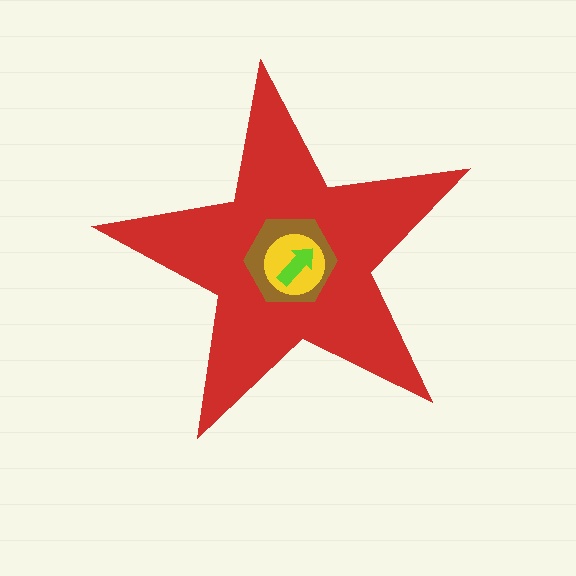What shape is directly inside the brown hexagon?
The yellow circle.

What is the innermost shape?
The lime arrow.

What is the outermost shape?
The red star.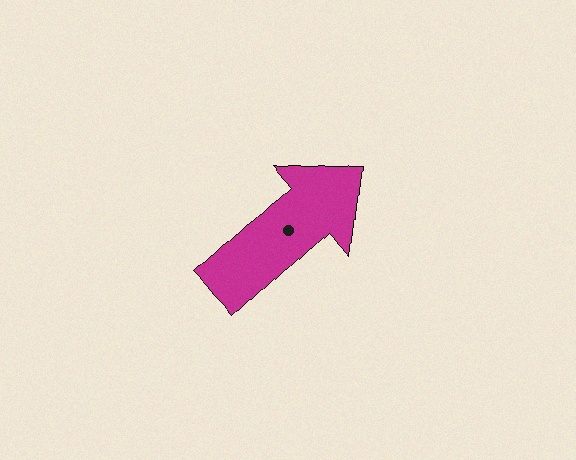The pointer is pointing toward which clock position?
Roughly 2 o'clock.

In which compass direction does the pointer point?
Northeast.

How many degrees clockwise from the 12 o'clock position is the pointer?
Approximately 48 degrees.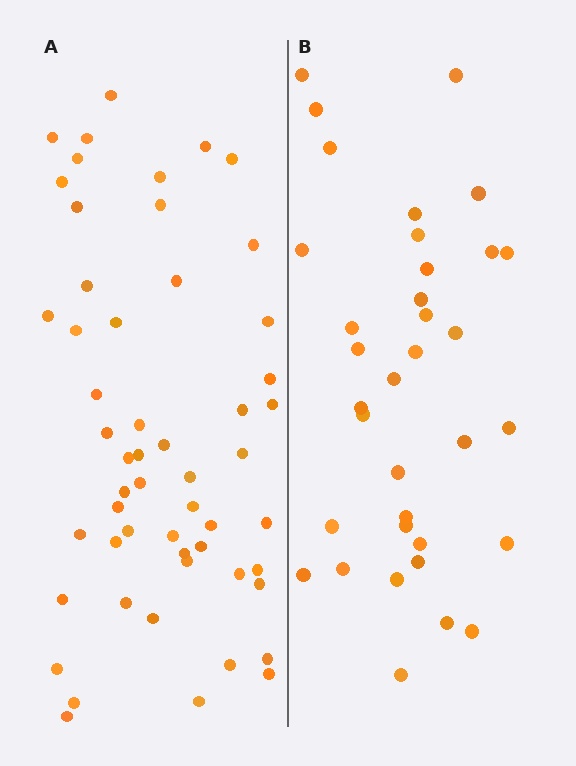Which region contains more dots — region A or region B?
Region A (the left region) has more dots.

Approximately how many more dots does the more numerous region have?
Region A has approximately 20 more dots than region B.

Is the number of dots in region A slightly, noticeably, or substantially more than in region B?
Region A has substantially more. The ratio is roughly 1.5 to 1.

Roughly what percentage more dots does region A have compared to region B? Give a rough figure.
About 55% more.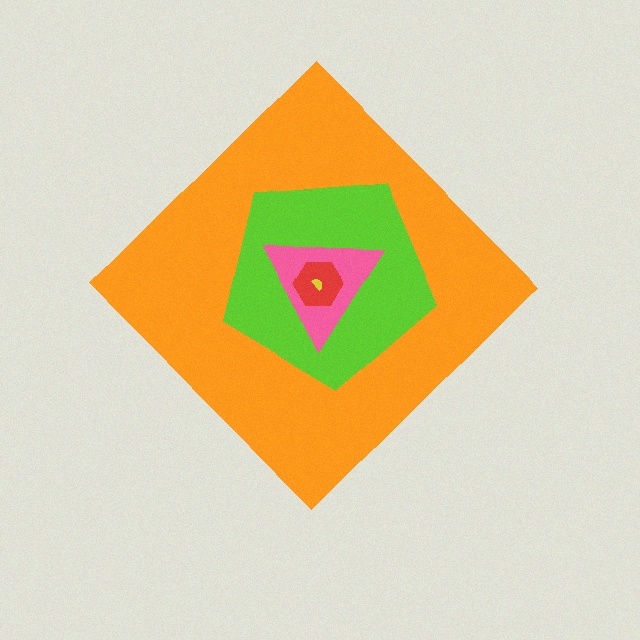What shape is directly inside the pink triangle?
The red hexagon.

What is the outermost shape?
The orange diamond.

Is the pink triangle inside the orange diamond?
Yes.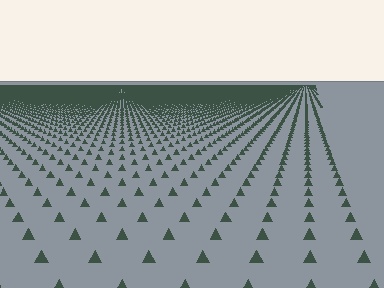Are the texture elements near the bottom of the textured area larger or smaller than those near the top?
Larger. Near the bottom, elements are closer to the viewer and appear at a bigger on-screen size.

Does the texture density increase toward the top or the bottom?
Density increases toward the top.